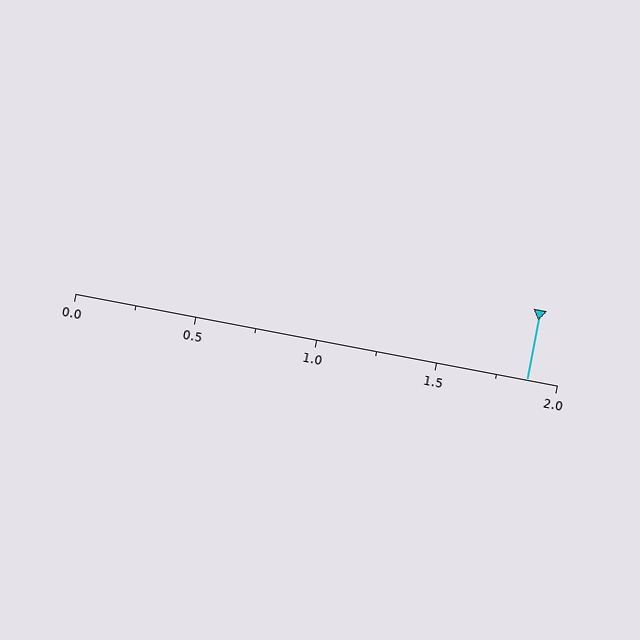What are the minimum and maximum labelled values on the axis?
The axis runs from 0.0 to 2.0.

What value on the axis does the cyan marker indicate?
The marker indicates approximately 1.88.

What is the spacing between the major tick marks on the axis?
The major ticks are spaced 0.5 apart.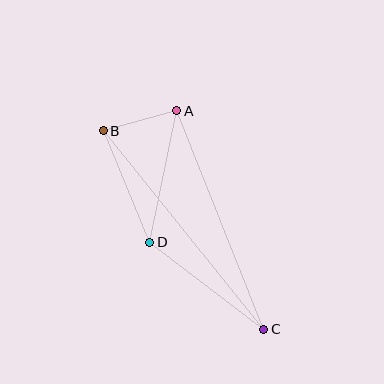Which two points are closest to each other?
Points A and B are closest to each other.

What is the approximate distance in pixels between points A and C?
The distance between A and C is approximately 235 pixels.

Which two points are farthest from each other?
Points B and C are farthest from each other.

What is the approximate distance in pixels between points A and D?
The distance between A and D is approximately 134 pixels.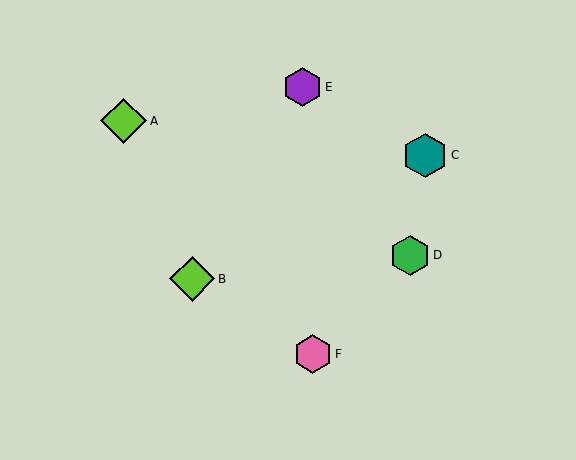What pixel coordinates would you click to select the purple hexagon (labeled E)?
Click at (303, 87) to select the purple hexagon E.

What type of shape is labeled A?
Shape A is a lime diamond.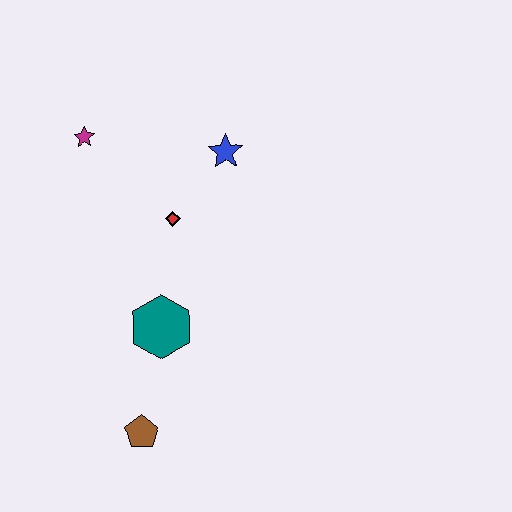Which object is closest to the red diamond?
The blue star is closest to the red diamond.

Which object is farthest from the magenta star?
The brown pentagon is farthest from the magenta star.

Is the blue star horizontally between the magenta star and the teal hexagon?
No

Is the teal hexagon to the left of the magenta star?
No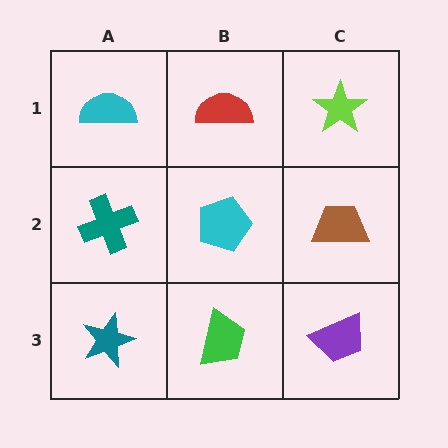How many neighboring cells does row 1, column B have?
3.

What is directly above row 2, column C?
A lime star.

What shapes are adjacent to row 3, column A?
A teal cross (row 2, column A), a green trapezoid (row 3, column B).